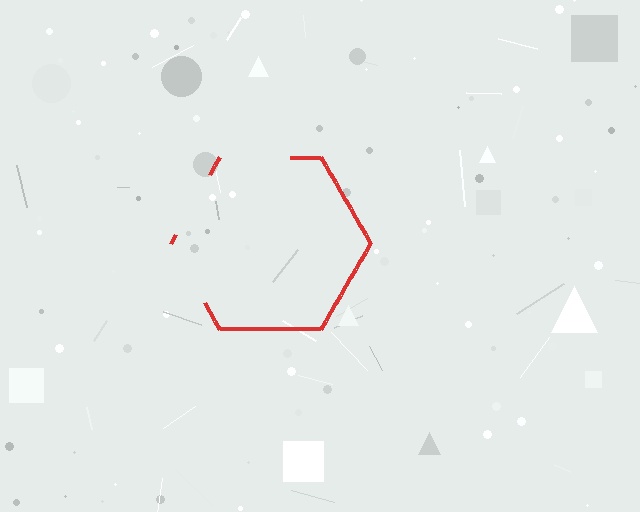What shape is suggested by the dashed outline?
The dashed outline suggests a hexagon.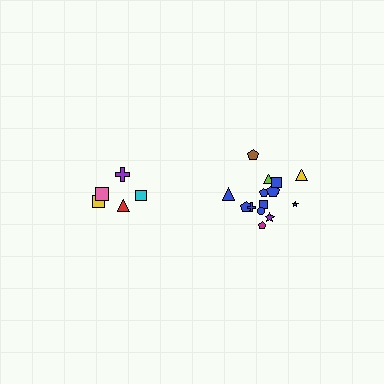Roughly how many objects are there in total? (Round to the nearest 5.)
Roughly 20 objects in total.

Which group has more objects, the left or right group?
The right group.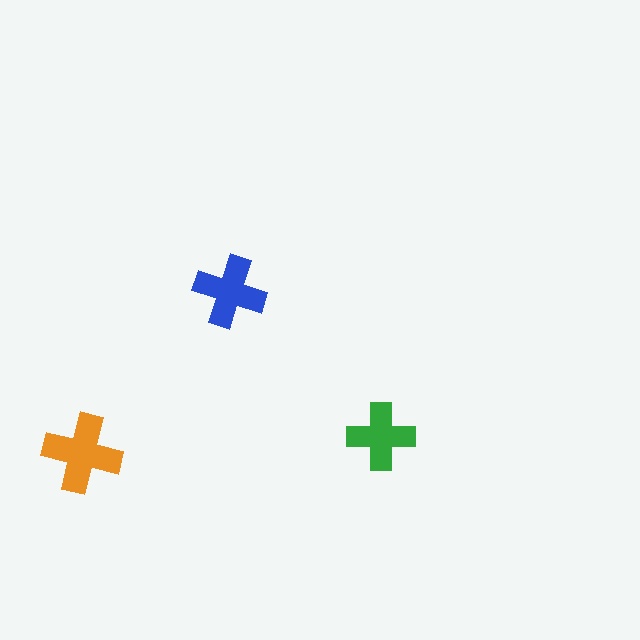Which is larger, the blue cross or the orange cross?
The orange one.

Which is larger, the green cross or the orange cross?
The orange one.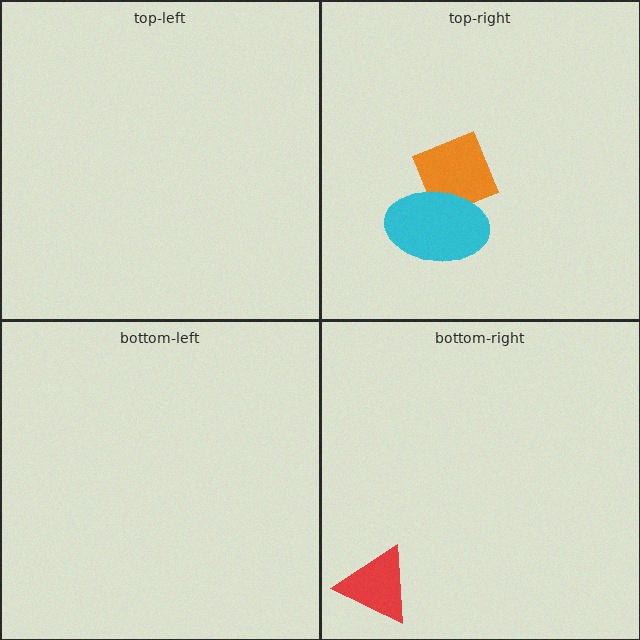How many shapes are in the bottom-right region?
1.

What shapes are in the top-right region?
The orange square, the cyan ellipse.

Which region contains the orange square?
The top-right region.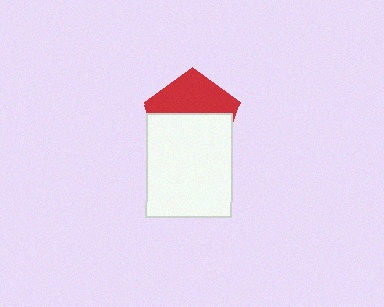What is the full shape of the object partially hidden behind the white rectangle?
The partially hidden object is a red pentagon.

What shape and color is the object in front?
The object in front is a white rectangle.